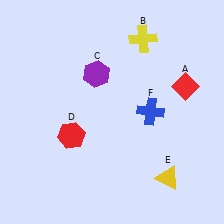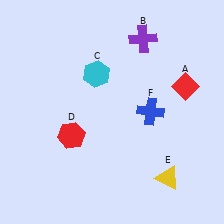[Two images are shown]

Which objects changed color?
B changed from yellow to purple. C changed from purple to cyan.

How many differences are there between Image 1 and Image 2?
There are 2 differences between the two images.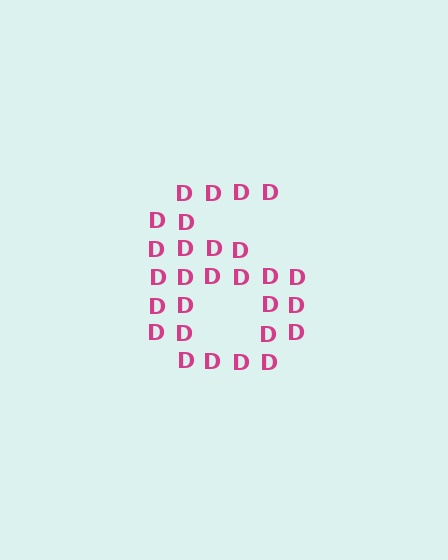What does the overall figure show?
The overall figure shows the digit 6.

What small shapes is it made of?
It is made of small letter D's.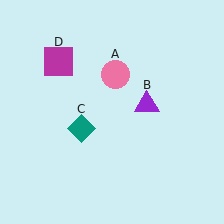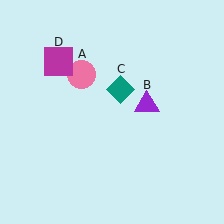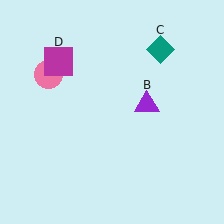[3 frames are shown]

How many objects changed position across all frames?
2 objects changed position: pink circle (object A), teal diamond (object C).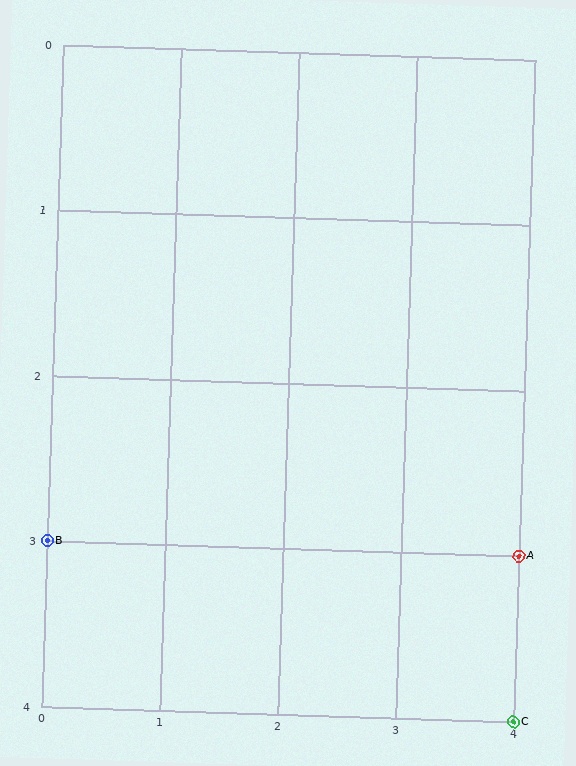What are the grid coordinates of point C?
Point C is at grid coordinates (4, 4).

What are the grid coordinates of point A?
Point A is at grid coordinates (4, 3).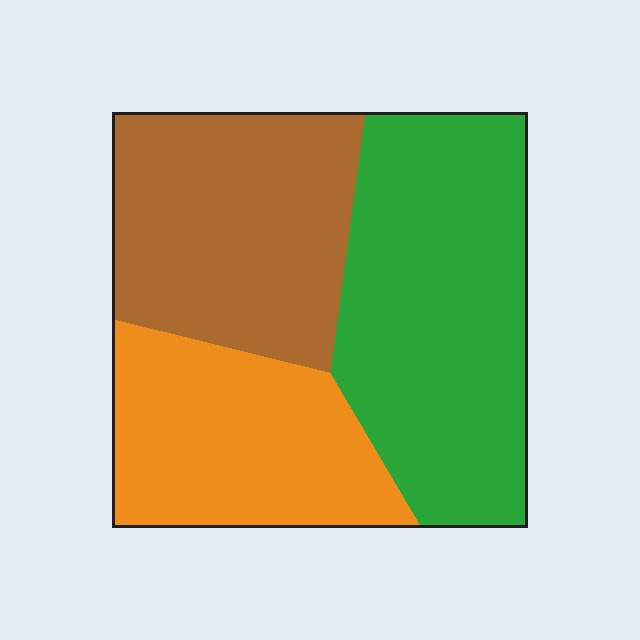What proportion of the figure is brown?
Brown covers 32% of the figure.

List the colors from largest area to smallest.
From largest to smallest: green, brown, orange.